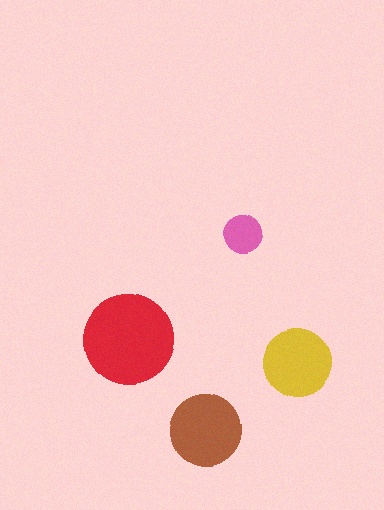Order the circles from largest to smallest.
the red one, the brown one, the yellow one, the pink one.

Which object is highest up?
The pink circle is topmost.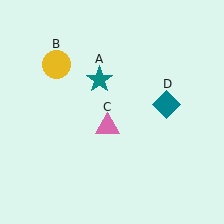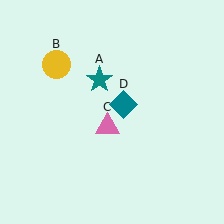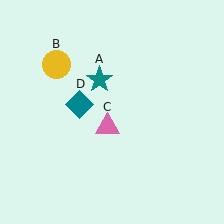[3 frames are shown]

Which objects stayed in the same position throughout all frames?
Teal star (object A) and yellow circle (object B) and pink triangle (object C) remained stationary.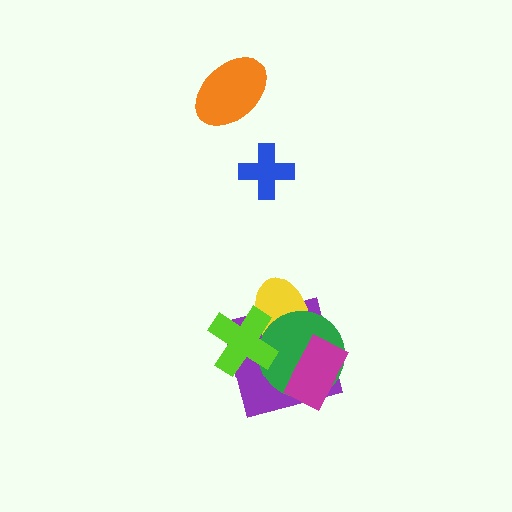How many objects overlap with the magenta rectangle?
3 objects overlap with the magenta rectangle.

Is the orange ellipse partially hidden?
No, no other shape covers it.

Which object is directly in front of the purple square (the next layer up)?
The yellow ellipse is directly in front of the purple square.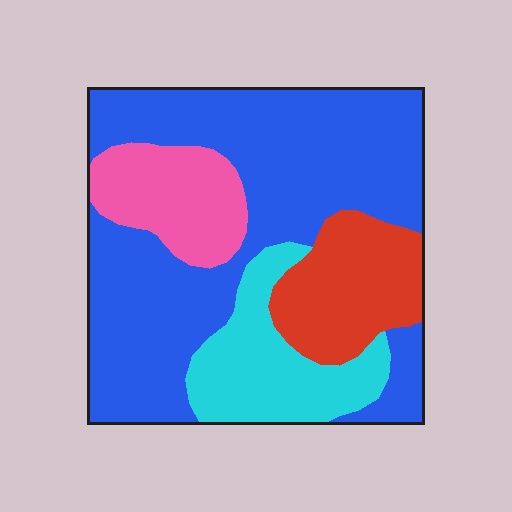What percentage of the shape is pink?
Pink takes up less than a sixth of the shape.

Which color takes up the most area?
Blue, at roughly 55%.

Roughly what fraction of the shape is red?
Red takes up about one sixth (1/6) of the shape.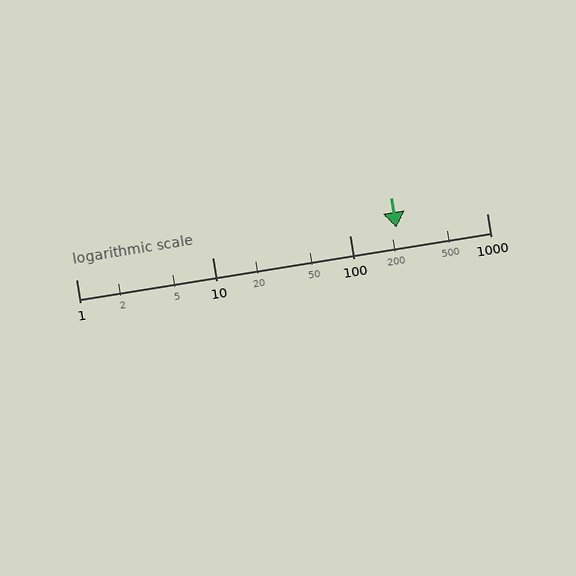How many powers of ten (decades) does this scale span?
The scale spans 3 decades, from 1 to 1000.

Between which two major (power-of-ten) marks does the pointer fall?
The pointer is between 100 and 1000.